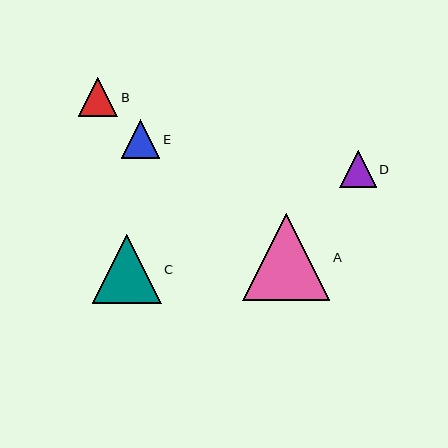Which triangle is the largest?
Triangle A is the largest with a size of approximately 87 pixels.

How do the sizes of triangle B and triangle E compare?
Triangle B and triangle E are approximately the same size.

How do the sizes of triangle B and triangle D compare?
Triangle B and triangle D are approximately the same size.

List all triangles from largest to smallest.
From largest to smallest: A, C, B, E, D.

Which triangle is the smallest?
Triangle D is the smallest with a size of approximately 37 pixels.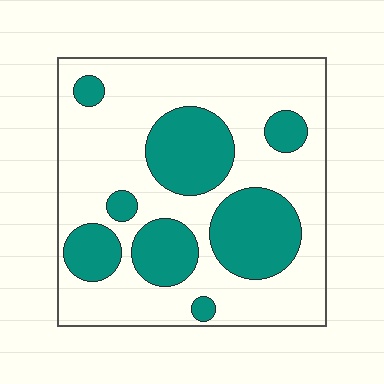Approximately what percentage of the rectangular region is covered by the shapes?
Approximately 30%.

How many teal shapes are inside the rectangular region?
8.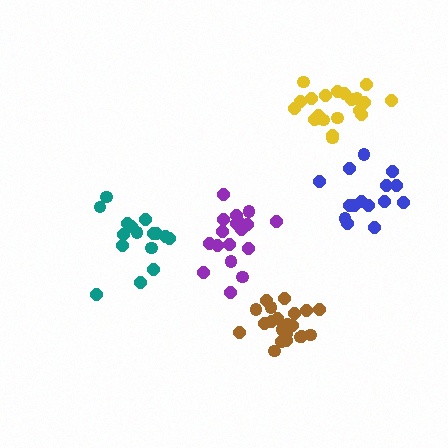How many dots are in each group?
Group 1: 21 dots, Group 2: 19 dots, Group 3: 15 dots, Group 4: 16 dots, Group 5: 21 dots (92 total).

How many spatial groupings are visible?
There are 5 spatial groupings.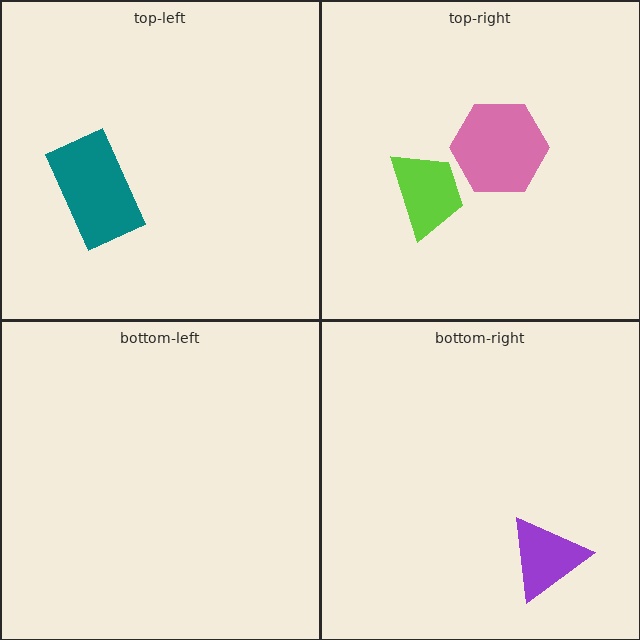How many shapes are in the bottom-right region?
1.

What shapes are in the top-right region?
The lime trapezoid, the pink hexagon.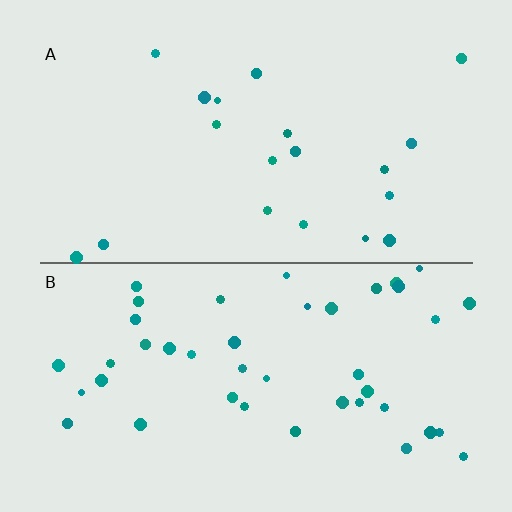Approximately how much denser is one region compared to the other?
Approximately 2.2× — region B over region A.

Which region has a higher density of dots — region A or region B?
B (the bottom).